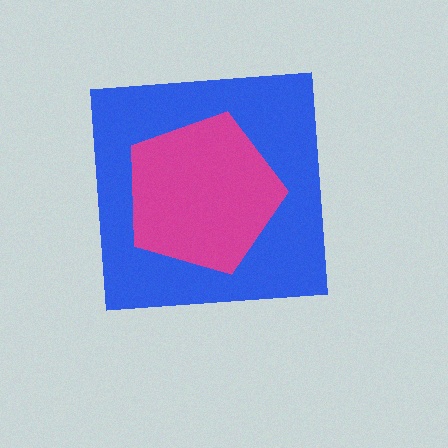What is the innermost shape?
The magenta pentagon.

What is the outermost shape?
The blue square.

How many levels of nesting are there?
2.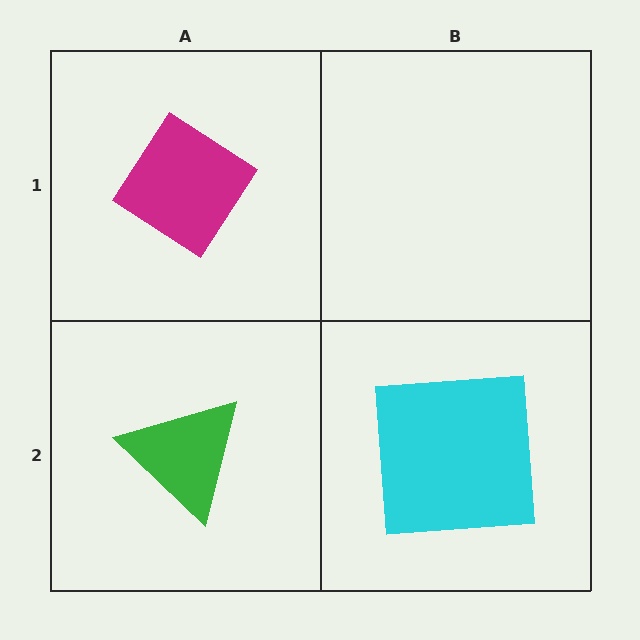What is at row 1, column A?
A magenta diamond.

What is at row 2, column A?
A green triangle.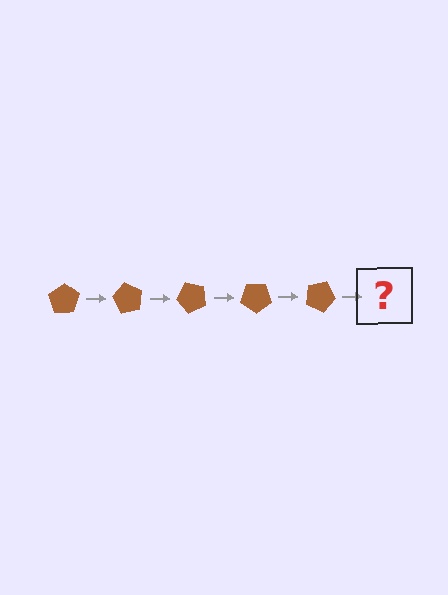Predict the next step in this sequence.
The next step is a brown pentagon rotated 300 degrees.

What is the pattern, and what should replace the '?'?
The pattern is that the pentagon rotates 60 degrees each step. The '?' should be a brown pentagon rotated 300 degrees.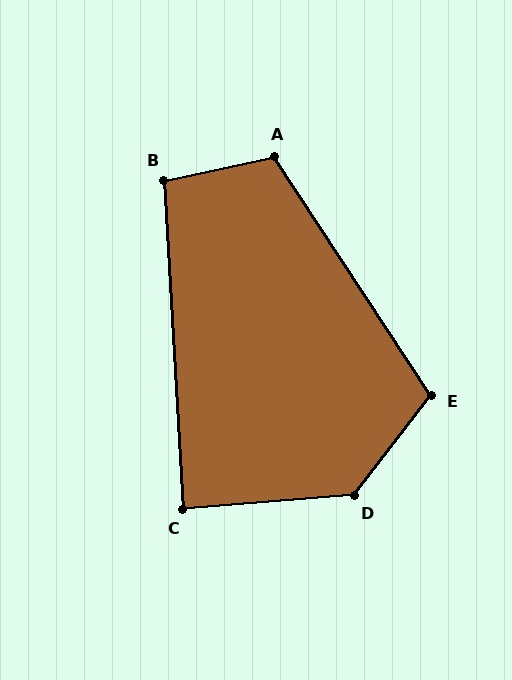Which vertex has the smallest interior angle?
C, at approximately 89 degrees.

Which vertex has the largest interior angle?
D, at approximately 132 degrees.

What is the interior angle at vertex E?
Approximately 109 degrees (obtuse).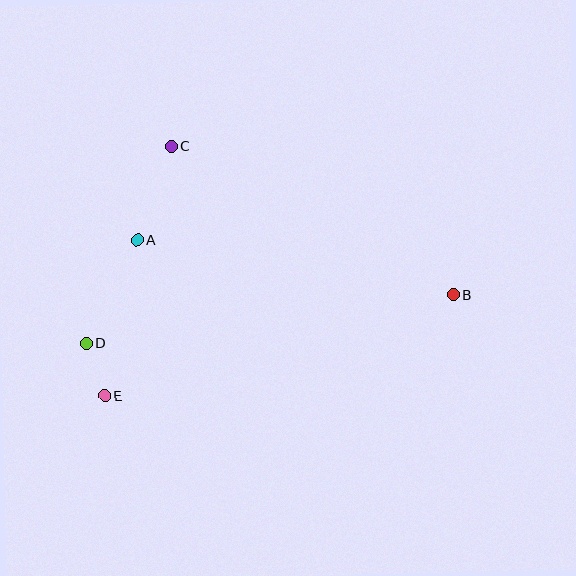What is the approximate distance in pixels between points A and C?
The distance between A and C is approximately 100 pixels.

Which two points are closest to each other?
Points D and E are closest to each other.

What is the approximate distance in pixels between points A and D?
The distance between A and D is approximately 115 pixels.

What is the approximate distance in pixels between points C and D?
The distance between C and D is approximately 215 pixels.